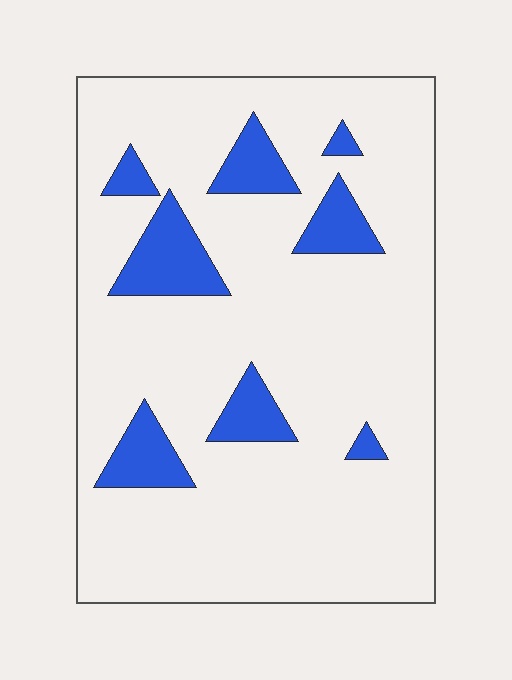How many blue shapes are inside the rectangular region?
8.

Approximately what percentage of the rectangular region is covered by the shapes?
Approximately 15%.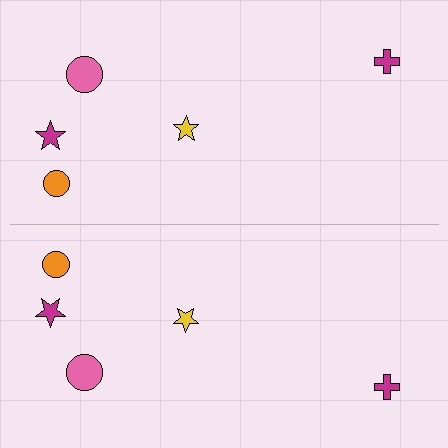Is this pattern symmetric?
Yes, this pattern has bilateral (reflection) symmetry.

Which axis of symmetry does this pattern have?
The pattern has a horizontal axis of symmetry running through the center of the image.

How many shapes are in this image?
There are 10 shapes in this image.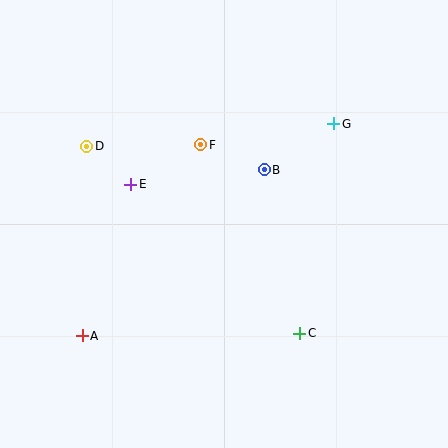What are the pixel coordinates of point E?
Point E is at (131, 184).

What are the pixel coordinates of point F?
Point F is at (201, 145).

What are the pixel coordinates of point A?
Point A is at (82, 336).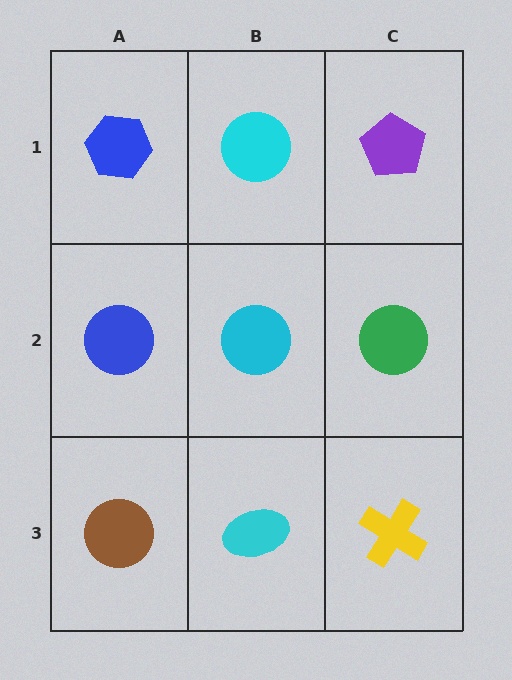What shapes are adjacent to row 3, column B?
A cyan circle (row 2, column B), a brown circle (row 3, column A), a yellow cross (row 3, column C).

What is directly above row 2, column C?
A purple pentagon.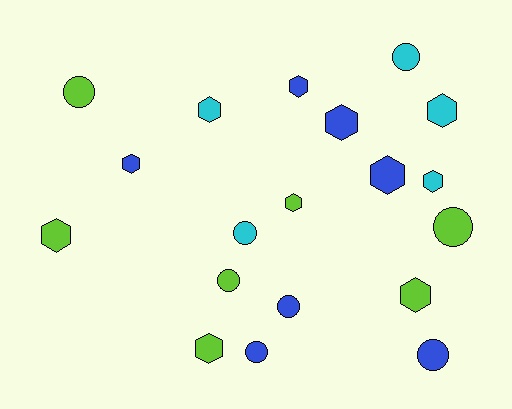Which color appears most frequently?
Lime, with 7 objects.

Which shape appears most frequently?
Hexagon, with 11 objects.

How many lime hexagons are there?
There are 4 lime hexagons.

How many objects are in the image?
There are 19 objects.